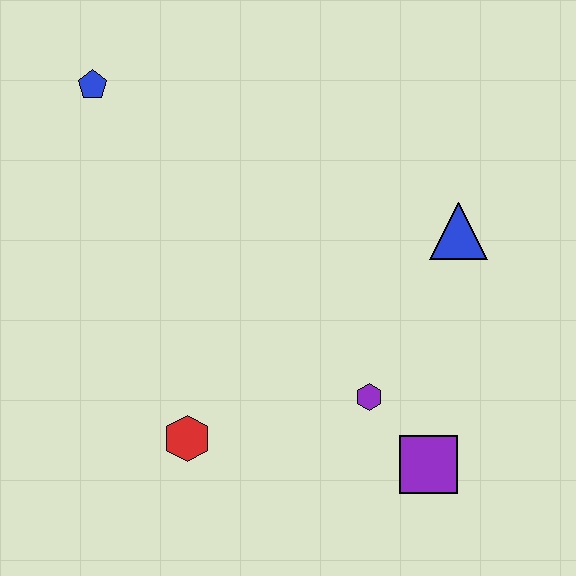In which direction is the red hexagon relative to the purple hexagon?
The red hexagon is to the left of the purple hexagon.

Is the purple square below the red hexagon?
Yes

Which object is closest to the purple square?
The purple hexagon is closest to the purple square.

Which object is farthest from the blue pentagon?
The purple square is farthest from the blue pentagon.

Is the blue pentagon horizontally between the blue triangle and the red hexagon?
No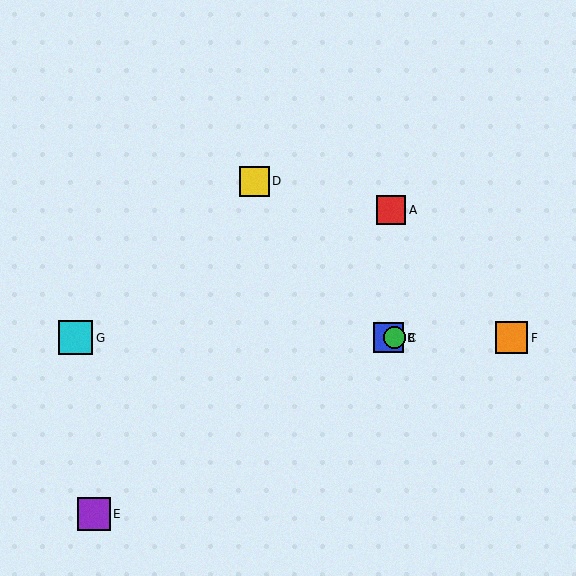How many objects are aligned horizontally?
4 objects (B, C, F, G) are aligned horizontally.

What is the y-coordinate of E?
Object E is at y≈514.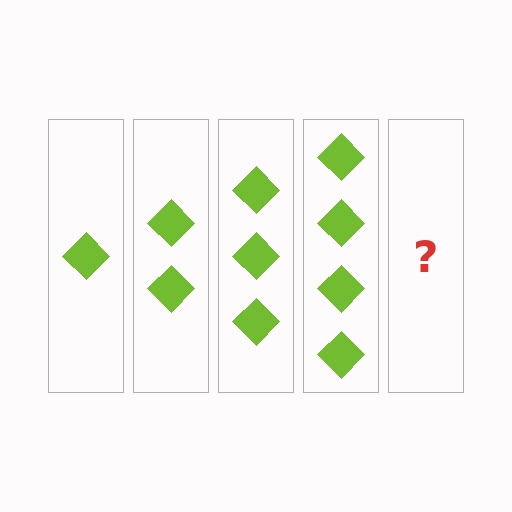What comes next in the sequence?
The next element should be 5 diamonds.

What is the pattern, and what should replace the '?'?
The pattern is that each step adds one more diamond. The '?' should be 5 diamonds.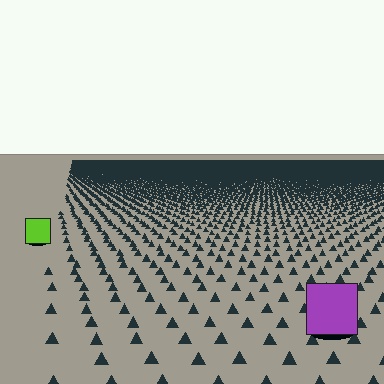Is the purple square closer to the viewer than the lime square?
Yes. The purple square is closer — you can tell from the texture gradient: the ground texture is coarser near it.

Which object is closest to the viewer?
The purple square is closest. The texture marks near it are larger and more spread out.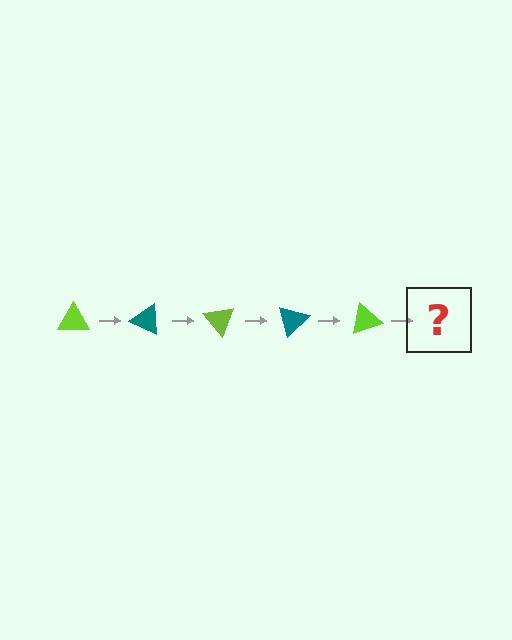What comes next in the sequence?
The next element should be a teal triangle, rotated 125 degrees from the start.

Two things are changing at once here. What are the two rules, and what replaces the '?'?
The two rules are that it rotates 25 degrees each step and the color cycles through lime and teal. The '?' should be a teal triangle, rotated 125 degrees from the start.